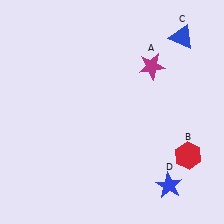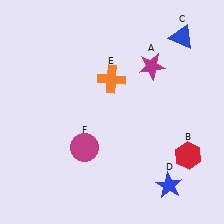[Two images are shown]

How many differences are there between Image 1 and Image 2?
There are 2 differences between the two images.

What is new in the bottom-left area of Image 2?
A magenta circle (F) was added in the bottom-left area of Image 2.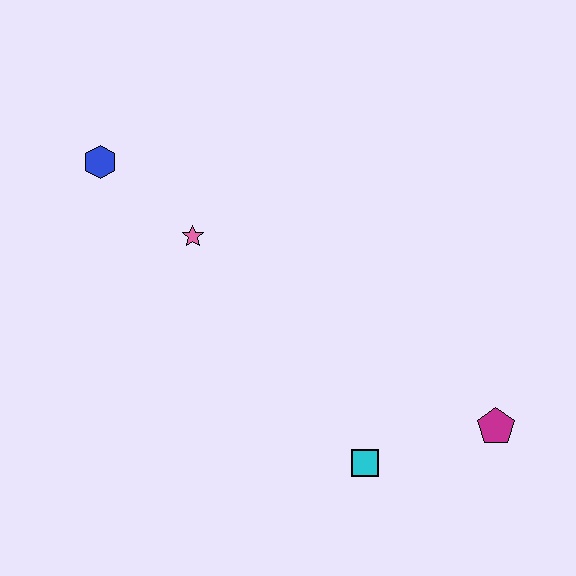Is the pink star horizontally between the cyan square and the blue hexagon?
Yes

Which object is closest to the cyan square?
The magenta pentagon is closest to the cyan square.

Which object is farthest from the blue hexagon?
The magenta pentagon is farthest from the blue hexagon.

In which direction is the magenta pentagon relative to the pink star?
The magenta pentagon is to the right of the pink star.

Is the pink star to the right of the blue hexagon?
Yes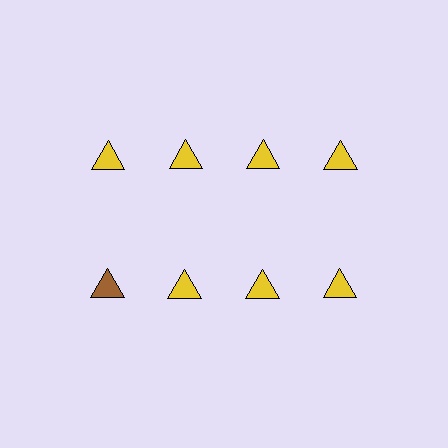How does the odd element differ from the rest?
It has a different color: brown instead of yellow.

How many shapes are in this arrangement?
There are 8 shapes arranged in a grid pattern.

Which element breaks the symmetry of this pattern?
The brown triangle in the second row, leftmost column breaks the symmetry. All other shapes are yellow triangles.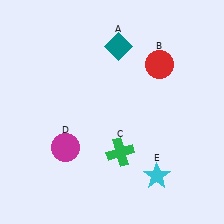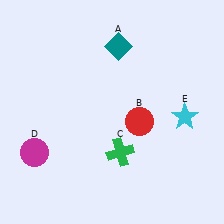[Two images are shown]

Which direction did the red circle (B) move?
The red circle (B) moved down.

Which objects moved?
The objects that moved are: the red circle (B), the magenta circle (D), the cyan star (E).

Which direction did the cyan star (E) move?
The cyan star (E) moved up.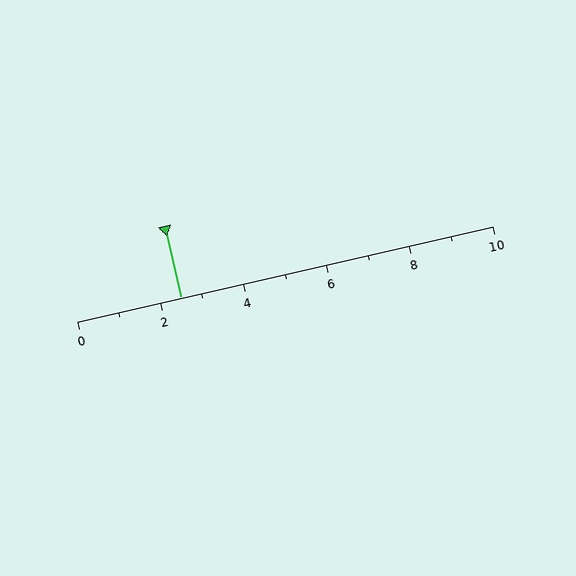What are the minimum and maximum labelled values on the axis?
The axis runs from 0 to 10.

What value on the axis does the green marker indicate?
The marker indicates approximately 2.5.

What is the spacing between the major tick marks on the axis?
The major ticks are spaced 2 apart.